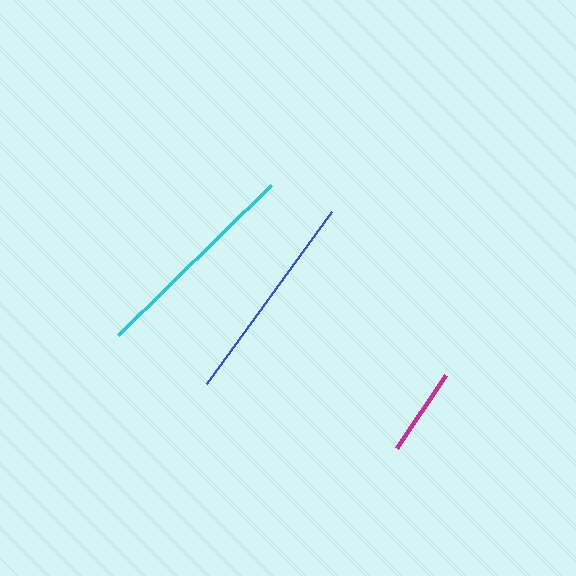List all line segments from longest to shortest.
From longest to shortest: cyan, blue, magenta.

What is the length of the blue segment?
The blue segment is approximately 213 pixels long.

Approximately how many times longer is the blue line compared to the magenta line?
The blue line is approximately 2.4 times the length of the magenta line.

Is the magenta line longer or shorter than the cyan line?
The cyan line is longer than the magenta line.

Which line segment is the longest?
The cyan line is the longest at approximately 214 pixels.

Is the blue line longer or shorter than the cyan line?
The cyan line is longer than the blue line.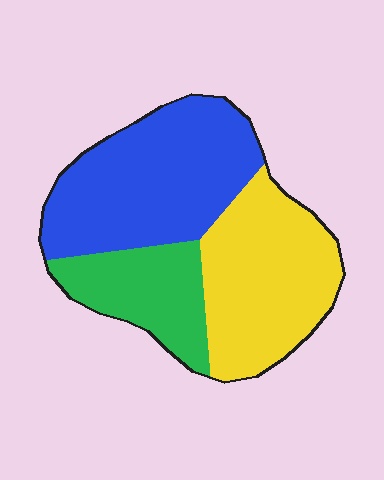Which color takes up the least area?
Green, at roughly 20%.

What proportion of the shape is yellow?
Yellow takes up about three eighths (3/8) of the shape.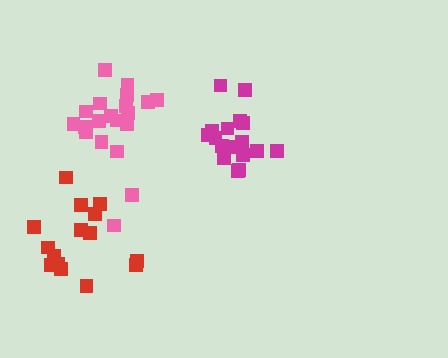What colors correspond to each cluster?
The clusters are colored: red, magenta, pink.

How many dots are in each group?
Group 1: 15 dots, Group 2: 17 dots, Group 3: 20 dots (52 total).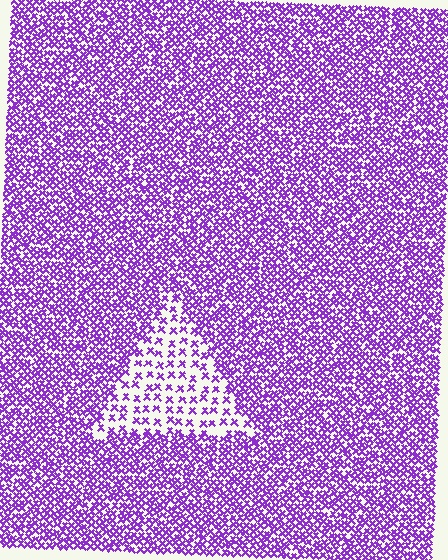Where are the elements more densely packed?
The elements are more densely packed outside the triangle boundary.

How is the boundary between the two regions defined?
The boundary is defined by a change in element density (approximately 2.6x ratio). All elements are the same color, size, and shape.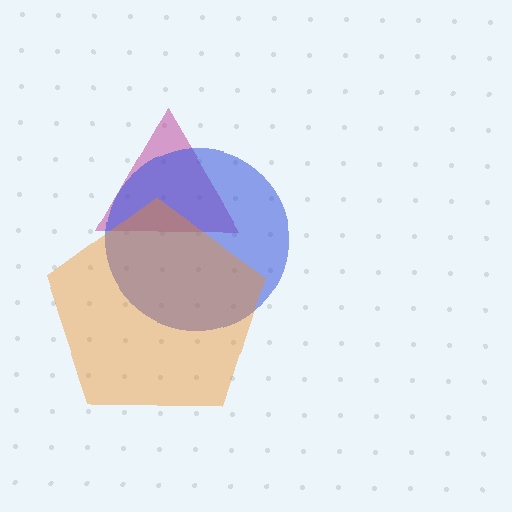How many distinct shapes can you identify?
There are 3 distinct shapes: a magenta triangle, a blue circle, an orange pentagon.